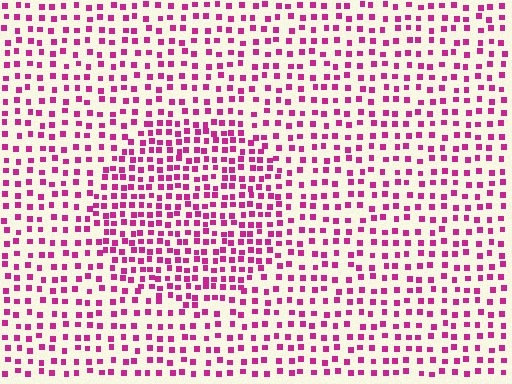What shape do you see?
I see a circle.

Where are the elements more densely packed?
The elements are more densely packed inside the circle boundary.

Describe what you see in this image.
The image contains small magenta elements arranged at two different densities. A circle-shaped region is visible where the elements are more densely packed than the surrounding area.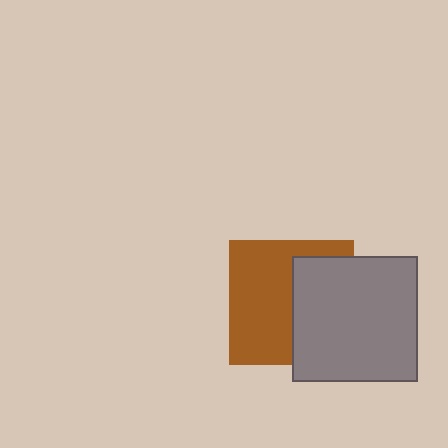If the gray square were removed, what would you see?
You would see the complete brown square.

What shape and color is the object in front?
The object in front is a gray square.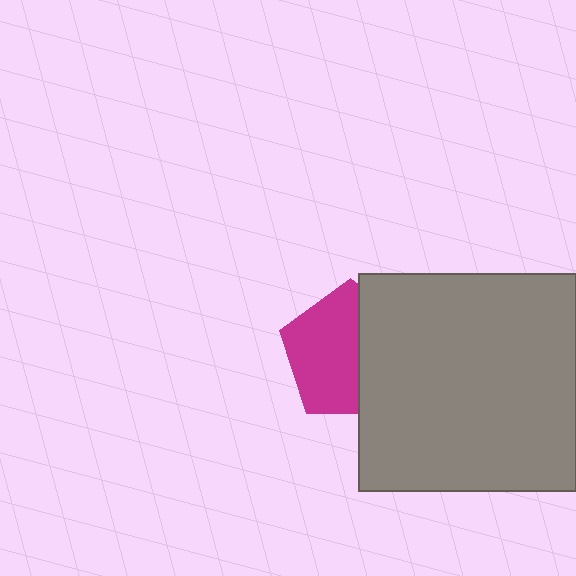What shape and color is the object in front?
The object in front is a gray square.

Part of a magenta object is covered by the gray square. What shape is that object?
It is a pentagon.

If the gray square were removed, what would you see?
You would see the complete magenta pentagon.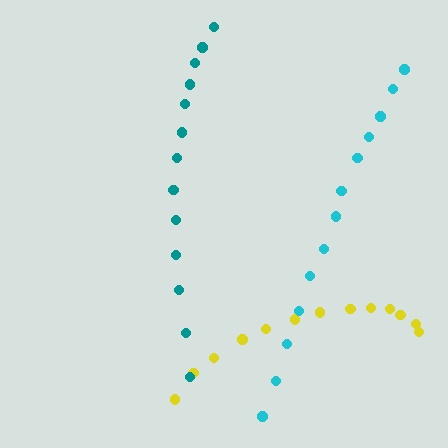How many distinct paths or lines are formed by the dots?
There are 3 distinct paths.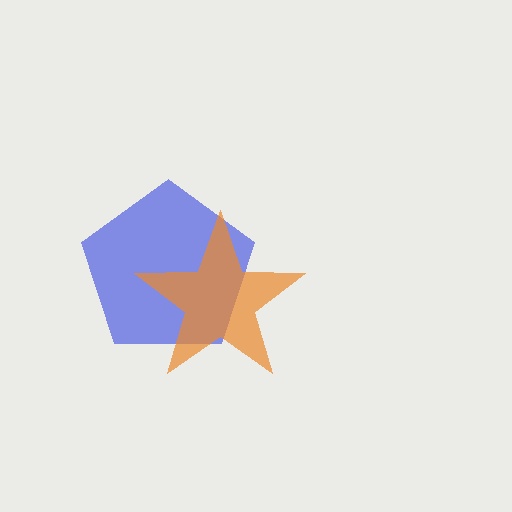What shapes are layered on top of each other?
The layered shapes are: a blue pentagon, an orange star.